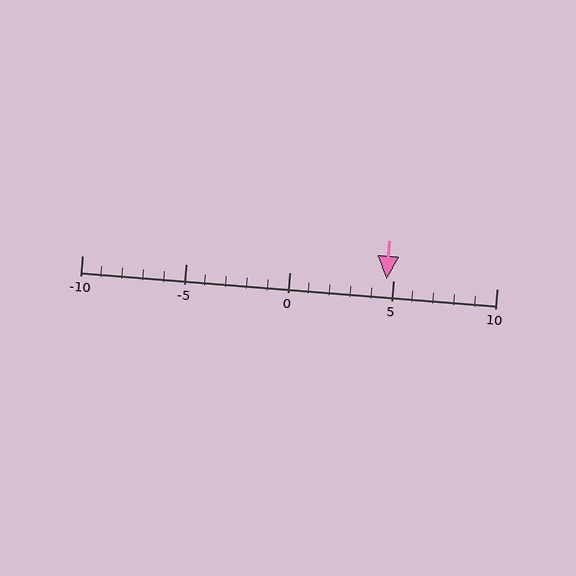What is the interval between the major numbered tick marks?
The major tick marks are spaced 5 units apart.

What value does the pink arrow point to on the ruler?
The pink arrow points to approximately 5.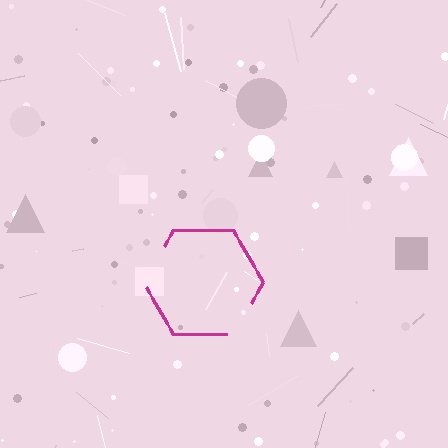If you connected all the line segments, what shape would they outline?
They would outline a hexagon.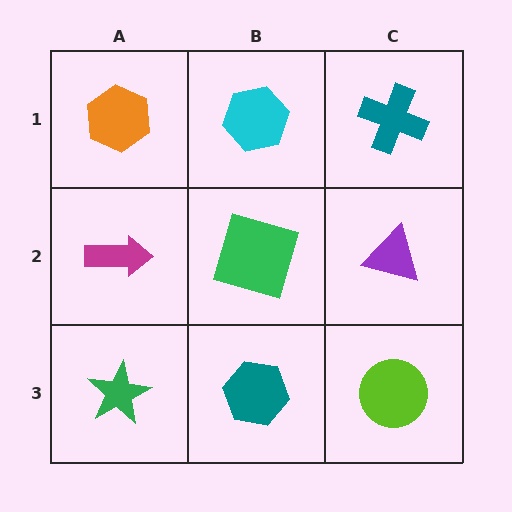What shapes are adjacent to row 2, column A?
An orange hexagon (row 1, column A), a green star (row 3, column A), a green square (row 2, column B).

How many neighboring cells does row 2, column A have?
3.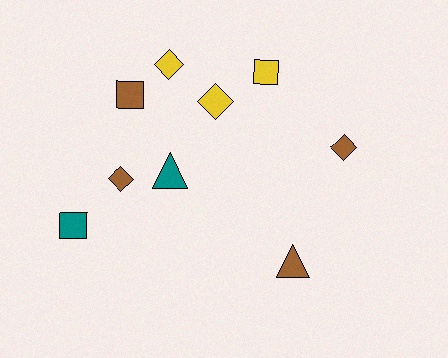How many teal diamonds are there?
There are no teal diamonds.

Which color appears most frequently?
Brown, with 4 objects.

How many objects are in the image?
There are 9 objects.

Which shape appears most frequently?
Diamond, with 4 objects.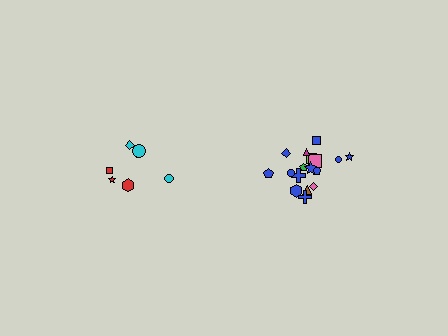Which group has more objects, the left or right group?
The right group.